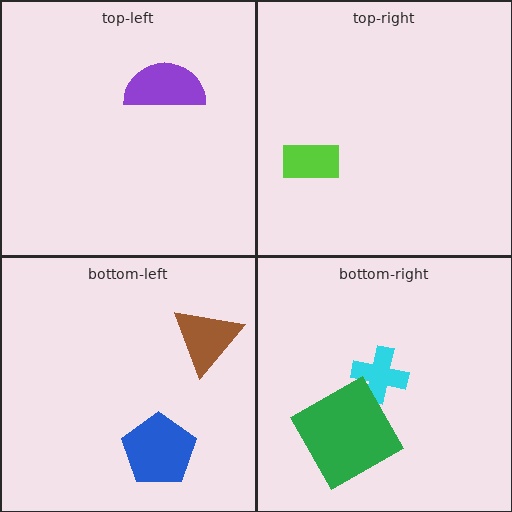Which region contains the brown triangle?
The bottom-left region.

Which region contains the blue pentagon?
The bottom-left region.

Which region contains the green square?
The bottom-right region.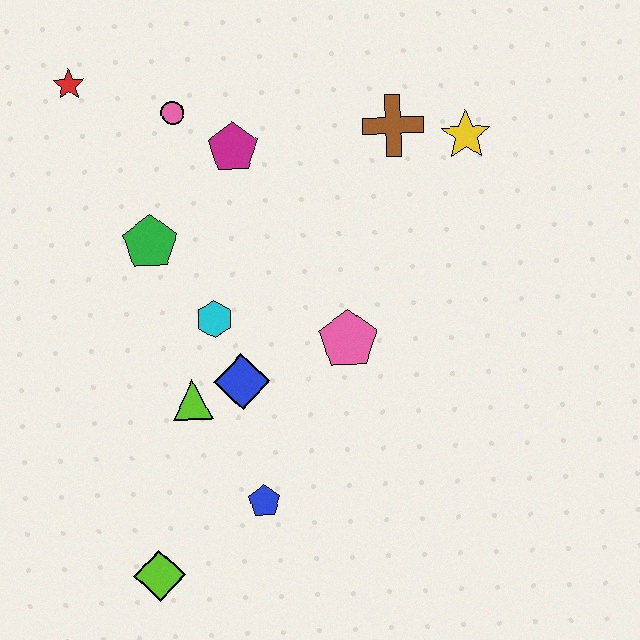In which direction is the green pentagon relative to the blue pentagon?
The green pentagon is above the blue pentagon.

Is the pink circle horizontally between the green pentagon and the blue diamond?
Yes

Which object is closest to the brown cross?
The yellow star is closest to the brown cross.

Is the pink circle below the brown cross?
No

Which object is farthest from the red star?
The lime diamond is farthest from the red star.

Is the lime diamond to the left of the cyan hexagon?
Yes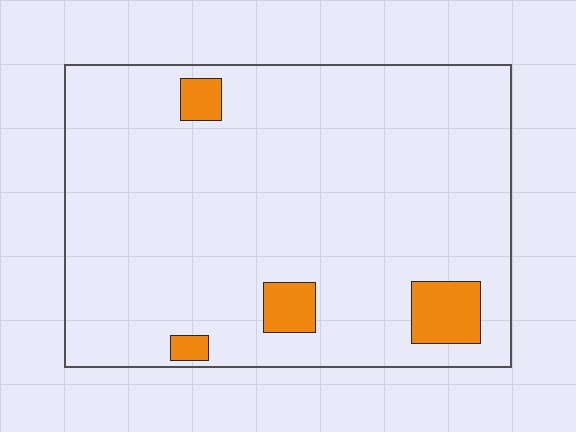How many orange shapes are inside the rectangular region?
4.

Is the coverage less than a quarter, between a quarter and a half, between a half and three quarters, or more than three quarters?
Less than a quarter.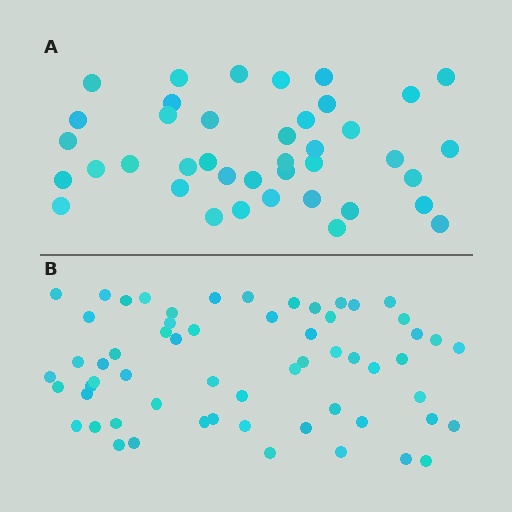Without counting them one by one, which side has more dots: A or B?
Region B (the bottom region) has more dots.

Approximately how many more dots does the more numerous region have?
Region B has approximately 20 more dots than region A.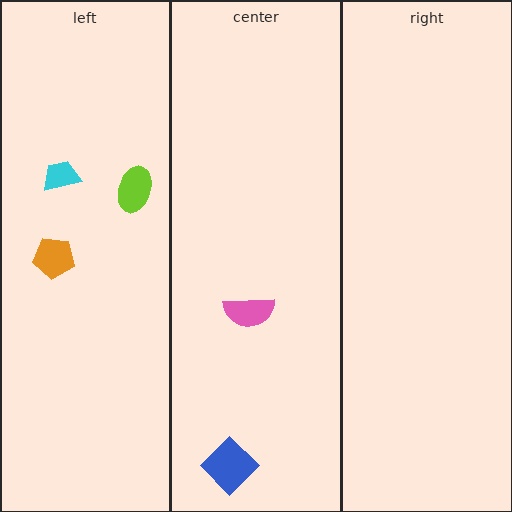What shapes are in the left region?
The orange pentagon, the cyan trapezoid, the lime ellipse.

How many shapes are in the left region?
3.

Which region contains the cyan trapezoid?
The left region.